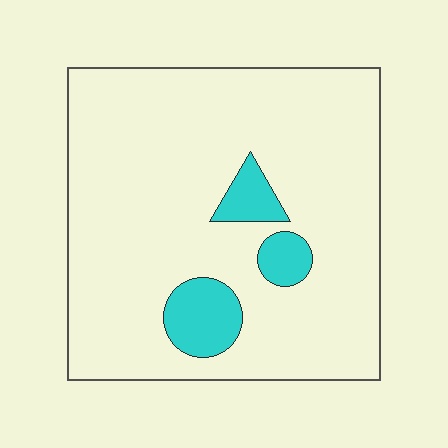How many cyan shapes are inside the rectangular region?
3.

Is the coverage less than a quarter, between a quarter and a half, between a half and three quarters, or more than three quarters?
Less than a quarter.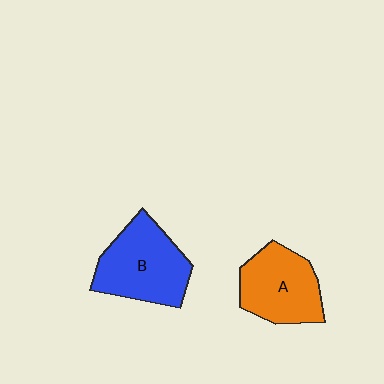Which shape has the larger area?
Shape B (blue).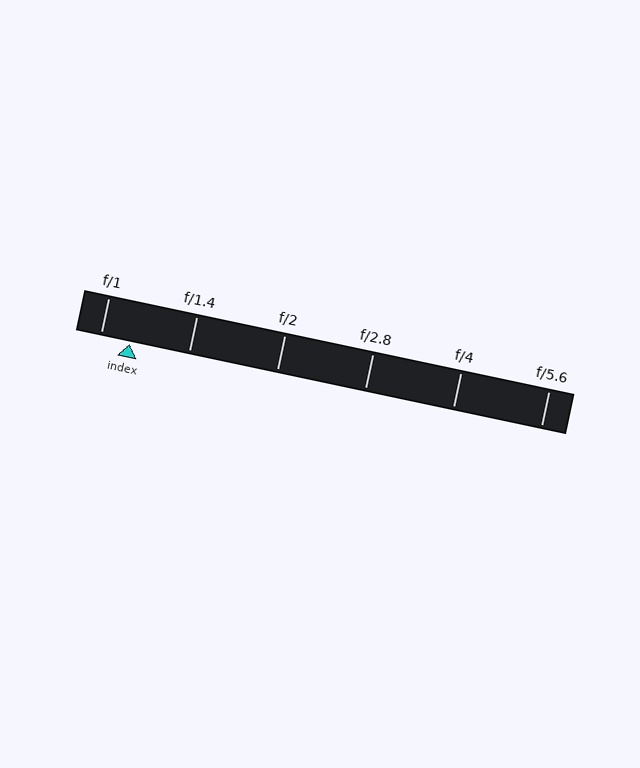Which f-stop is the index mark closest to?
The index mark is closest to f/1.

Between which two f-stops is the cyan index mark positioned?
The index mark is between f/1 and f/1.4.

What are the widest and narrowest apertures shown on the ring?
The widest aperture shown is f/1 and the narrowest is f/5.6.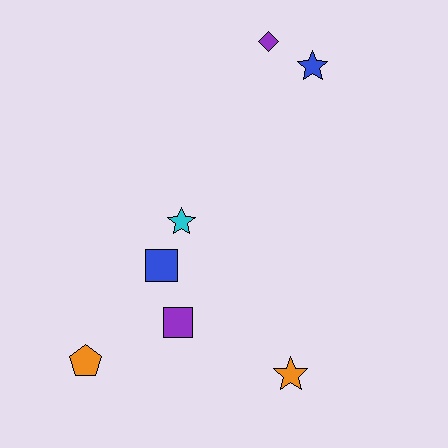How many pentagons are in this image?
There is 1 pentagon.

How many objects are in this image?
There are 7 objects.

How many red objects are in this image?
There are no red objects.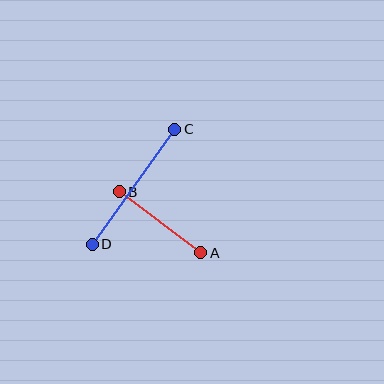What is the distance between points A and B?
The distance is approximately 102 pixels.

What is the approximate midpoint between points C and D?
The midpoint is at approximately (134, 187) pixels.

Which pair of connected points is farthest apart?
Points C and D are farthest apart.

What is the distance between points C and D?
The distance is approximately 142 pixels.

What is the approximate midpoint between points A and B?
The midpoint is at approximately (160, 222) pixels.